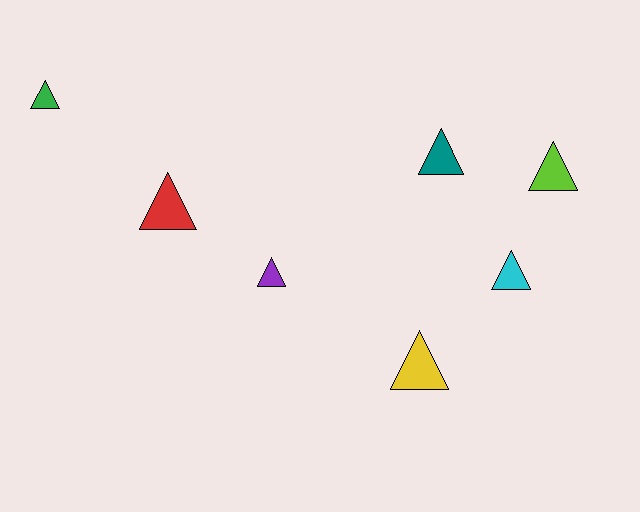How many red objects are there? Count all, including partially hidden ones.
There is 1 red object.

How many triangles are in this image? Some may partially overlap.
There are 7 triangles.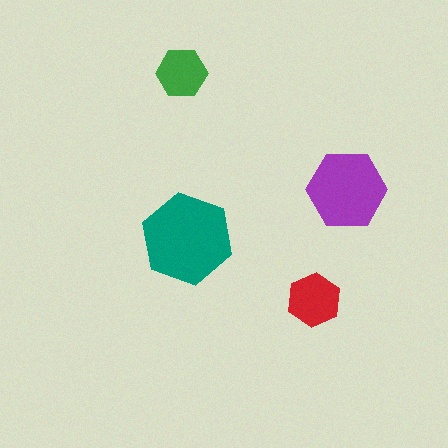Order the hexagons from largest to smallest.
the teal one, the purple one, the red one, the green one.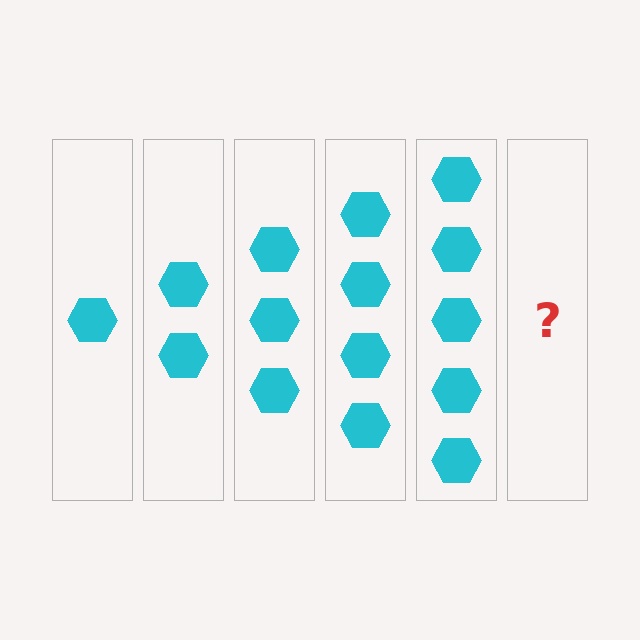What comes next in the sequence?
The next element should be 6 hexagons.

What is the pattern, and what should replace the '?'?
The pattern is that each step adds one more hexagon. The '?' should be 6 hexagons.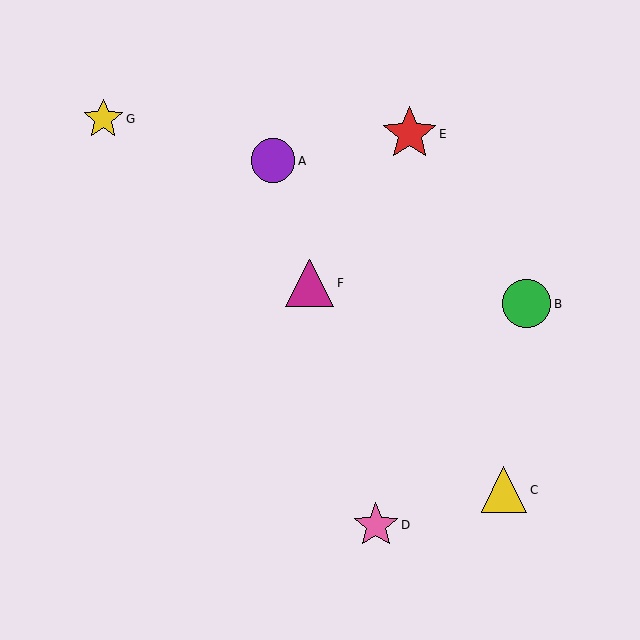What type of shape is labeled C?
Shape C is a yellow triangle.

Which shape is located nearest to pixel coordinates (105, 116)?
The yellow star (labeled G) at (103, 119) is nearest to that location.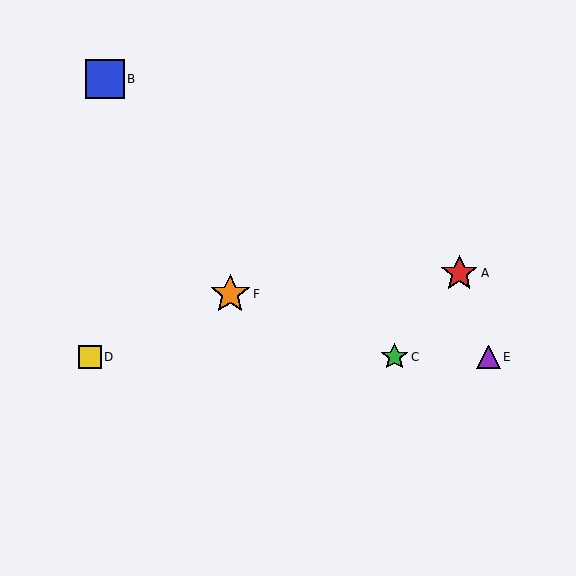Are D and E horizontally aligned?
Yes, both are at y≈357.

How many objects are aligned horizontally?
3 objects (C, D, E) are aligned horizontally.